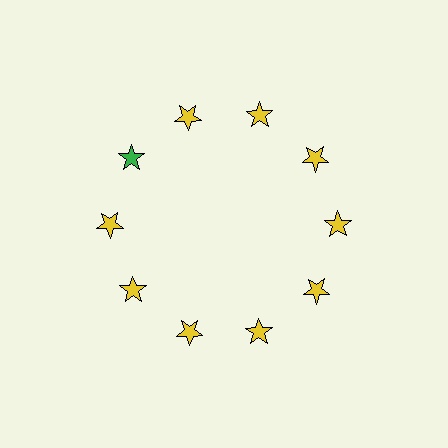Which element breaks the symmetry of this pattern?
The green star at roughly the 10 o'clock position breaks the symmetry. All other shapes are yellow stars.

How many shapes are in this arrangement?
There are 10 shapes arranged in a ring pattern.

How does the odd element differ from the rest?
It has a different color: green instead of yellow.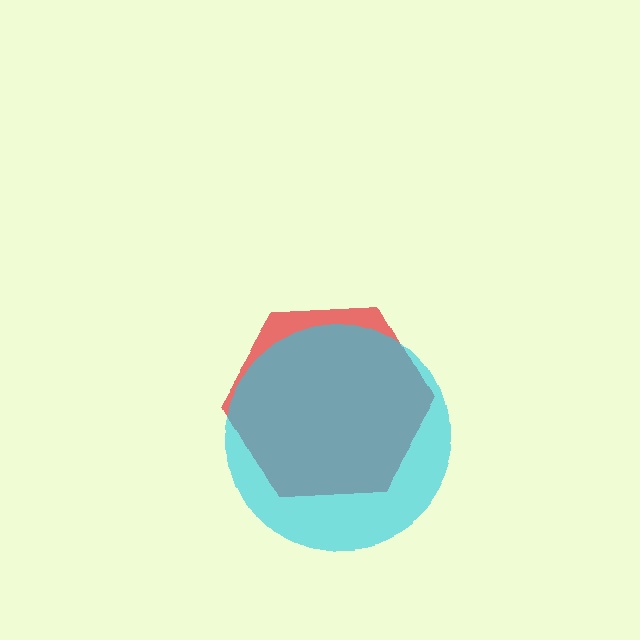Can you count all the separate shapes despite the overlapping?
Yes, there are 2 separate shapes.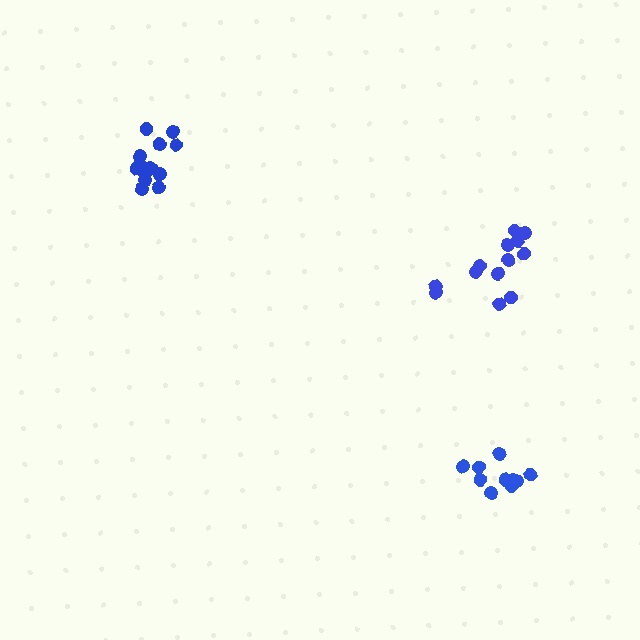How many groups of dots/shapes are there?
There are 3 groups.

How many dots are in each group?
Group 1: 13 dots, Group 2: 14 dots, Group 3: 10 dots (37 total).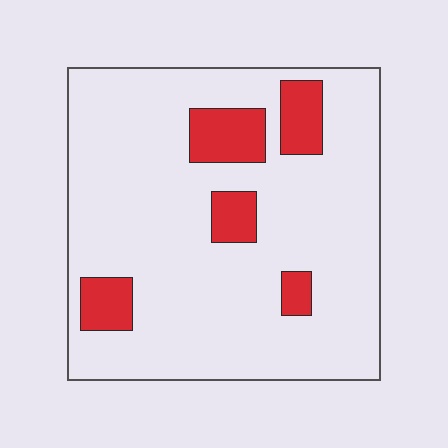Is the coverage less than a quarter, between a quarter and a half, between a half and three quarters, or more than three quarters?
Less than a quarter.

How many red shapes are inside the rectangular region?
5.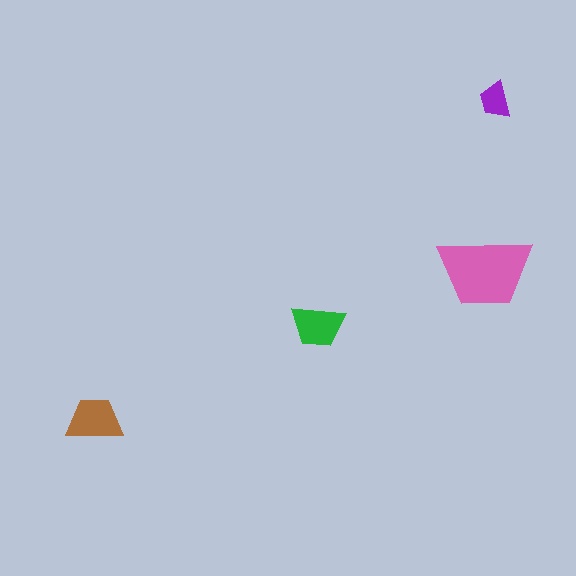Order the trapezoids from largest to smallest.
the pink one, the brown one, the green one, the purple one.